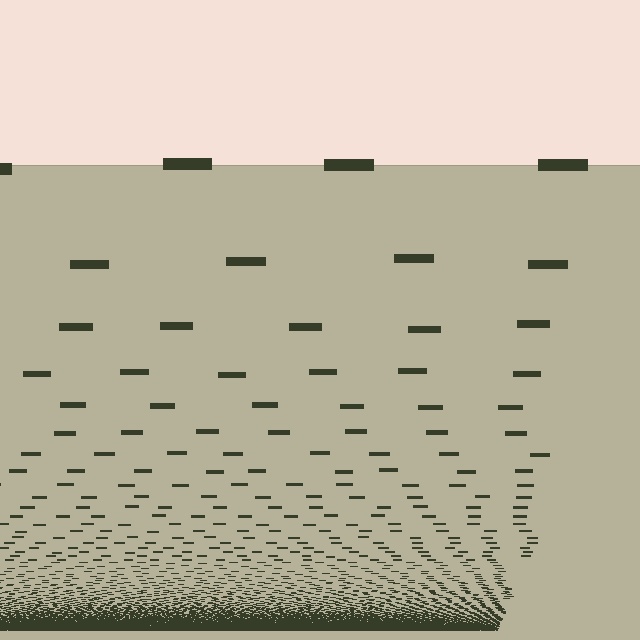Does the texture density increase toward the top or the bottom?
Density increases toward the bottom.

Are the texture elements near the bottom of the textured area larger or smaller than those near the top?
Smaller. The gradient is inverted — elements near the bottom are smaller and denser.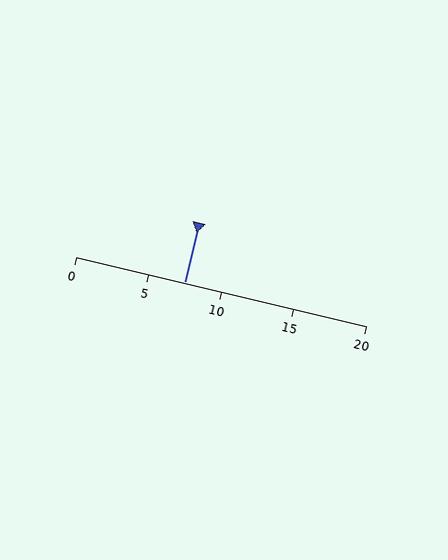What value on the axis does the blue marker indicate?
The marker indicates approximately 7.5.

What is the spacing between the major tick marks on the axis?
The major ticks are spaced 5 apart.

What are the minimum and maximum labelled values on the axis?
The axis runs from 0 to 20.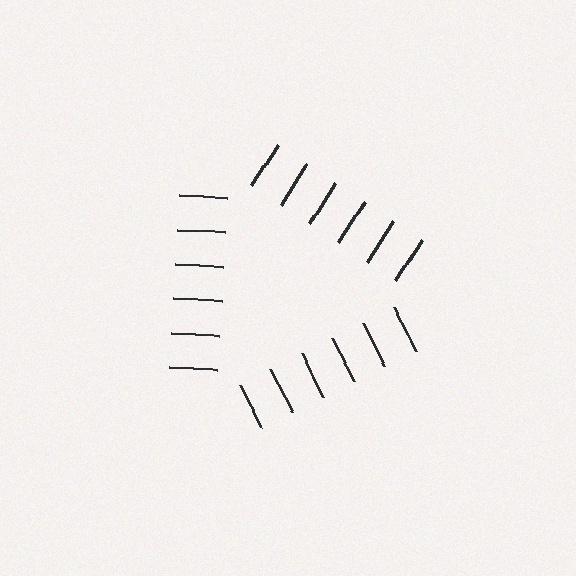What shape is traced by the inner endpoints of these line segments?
An illusory triangle — the line segments terminate on its edges but no continuous stroke is drawn.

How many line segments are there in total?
18 — 6 along each of the 3 edges.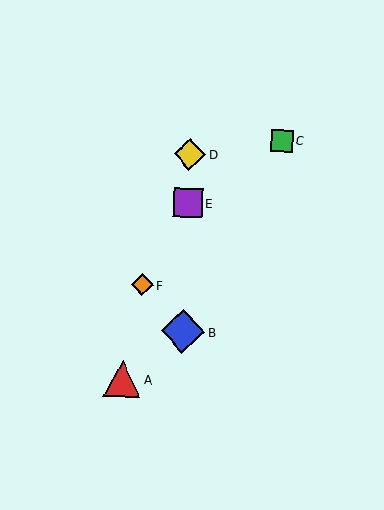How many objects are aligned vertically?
3 objects (B, D, E) are aligned vertically.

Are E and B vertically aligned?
Yes, both are at x≈188.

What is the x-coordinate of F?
Object F is at x≈142.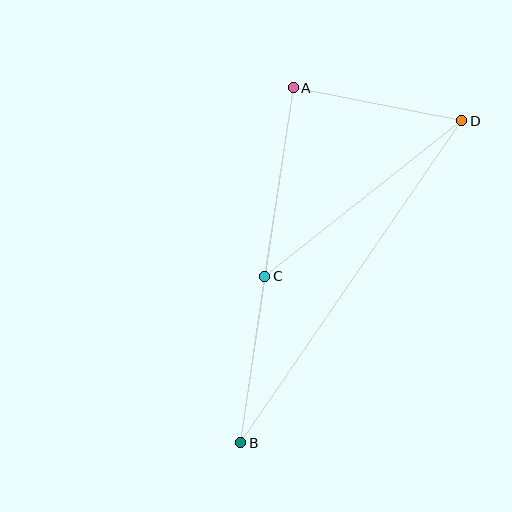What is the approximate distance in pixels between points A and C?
The distance between A and C is approximately 190 pixels.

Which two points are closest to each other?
Points B and C are closest to each other.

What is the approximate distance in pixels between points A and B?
The distance between A and B is approximately 359 pixels.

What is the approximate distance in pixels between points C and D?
The distance between C and D is approximately 251 pixels.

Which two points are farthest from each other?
Points B and D are farthest from each other.